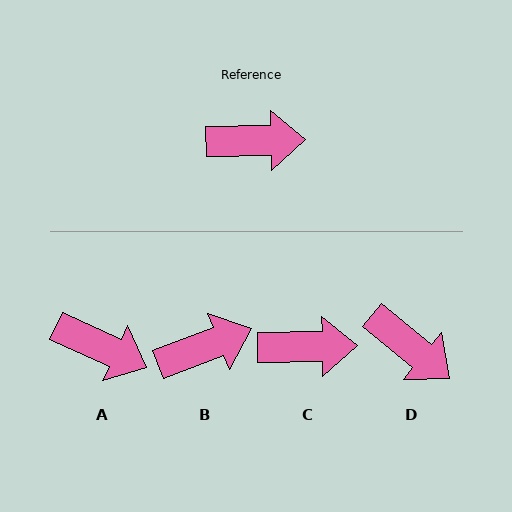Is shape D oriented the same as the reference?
No, it is off by about 40 degrees.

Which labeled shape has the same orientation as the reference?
C.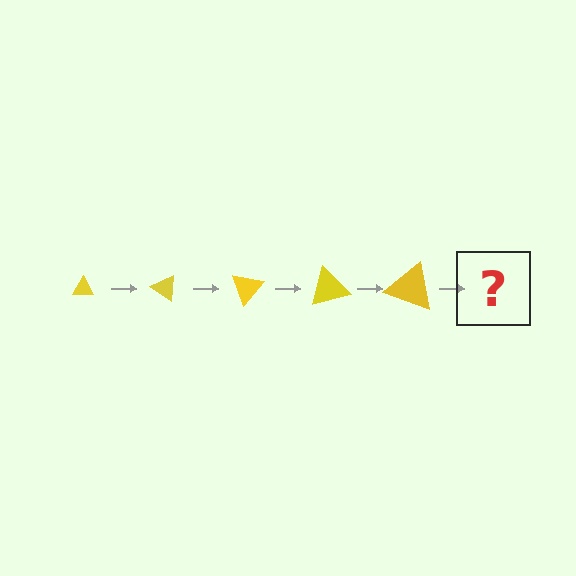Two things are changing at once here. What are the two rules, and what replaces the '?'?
The two rules are that the triangle grows larger each step and it rotates 35 degrees each step. The '?' should be a triangle, larger than the previous one and rotated 175 degrees from the start.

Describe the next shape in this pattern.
It should be a triangle, larger than the previous one and rotated 175 degrees from the start.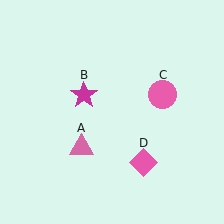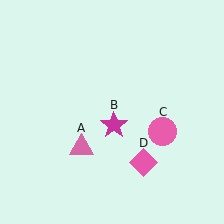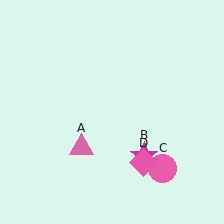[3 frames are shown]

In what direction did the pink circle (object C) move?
The pink circle (object C) moved down.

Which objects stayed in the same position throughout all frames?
Pink triangle (object A) and pink diamond (object D) remained stationary.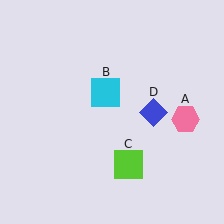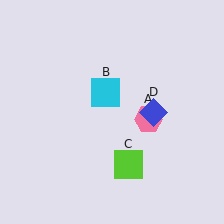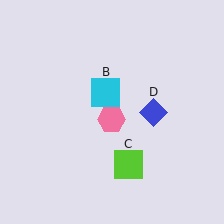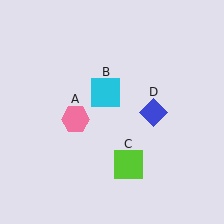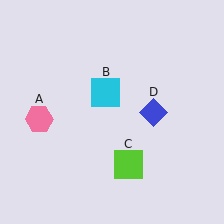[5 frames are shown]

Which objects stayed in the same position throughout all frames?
Cyan square (object B) and lime square (object C) and blue diamond (object D) remained stationary.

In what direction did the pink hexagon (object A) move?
The pink hexagon (object A) moved left.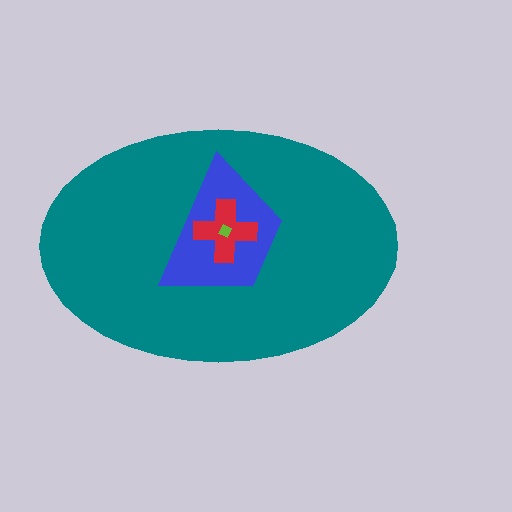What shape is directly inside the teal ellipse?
The blue trapezoid.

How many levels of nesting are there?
4.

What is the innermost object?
The lime diamond.